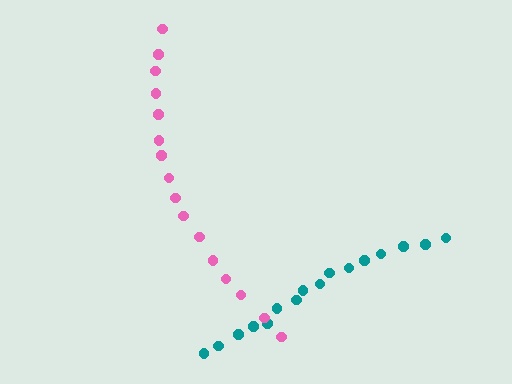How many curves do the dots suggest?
There are 2 distinct paths.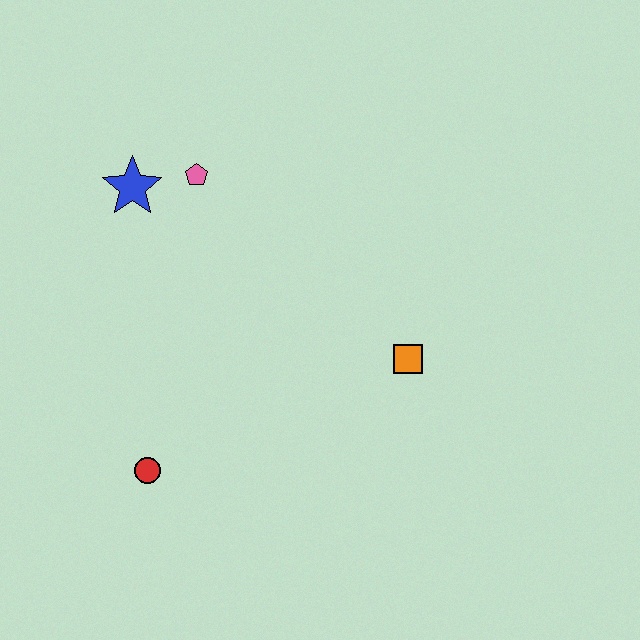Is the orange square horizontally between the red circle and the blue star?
No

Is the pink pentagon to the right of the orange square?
No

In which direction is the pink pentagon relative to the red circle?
The pink pentagon is above the red circle.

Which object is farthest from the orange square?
The blue star is farthest from the orange square.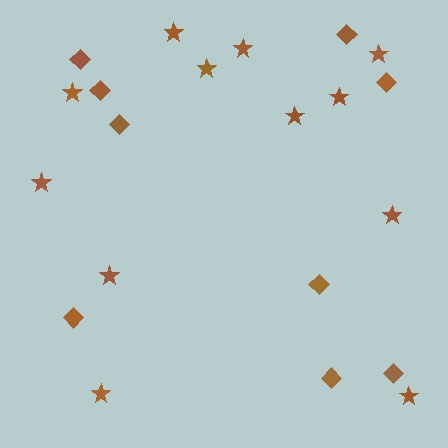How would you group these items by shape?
There are 2 groups: one group of diamonds (9) and one group of stars (12).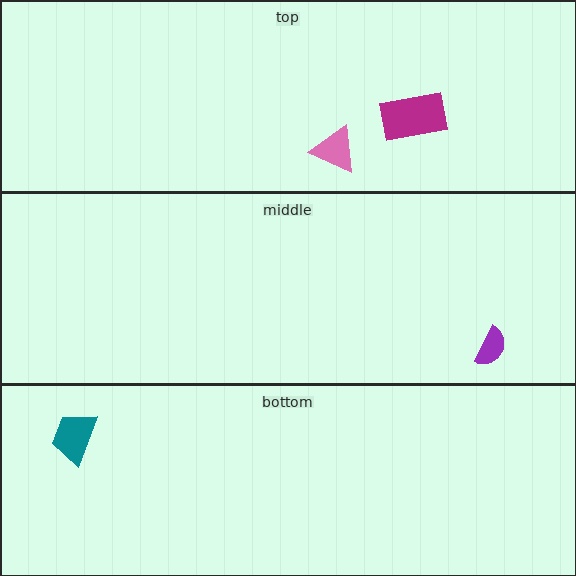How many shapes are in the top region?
2.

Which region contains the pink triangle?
The top region.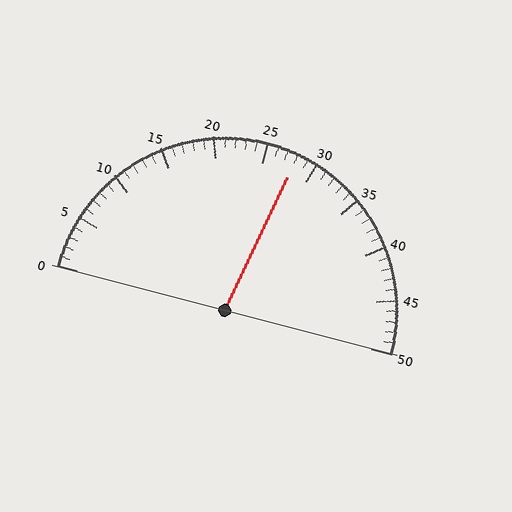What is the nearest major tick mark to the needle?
The nearest major tick mark is 30.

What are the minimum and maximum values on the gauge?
The gauge ranges from 0 to 50.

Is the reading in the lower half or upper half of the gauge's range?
The reading is in the upper half of the range (0 to 50).